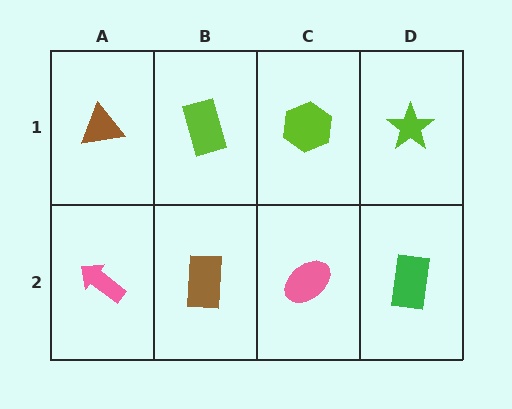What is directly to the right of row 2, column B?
A pink ellipse.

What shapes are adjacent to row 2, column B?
A lime rectangle (row 1, column B), a pink arrow (row 2, column A), a pink ellipse (row 2, column C).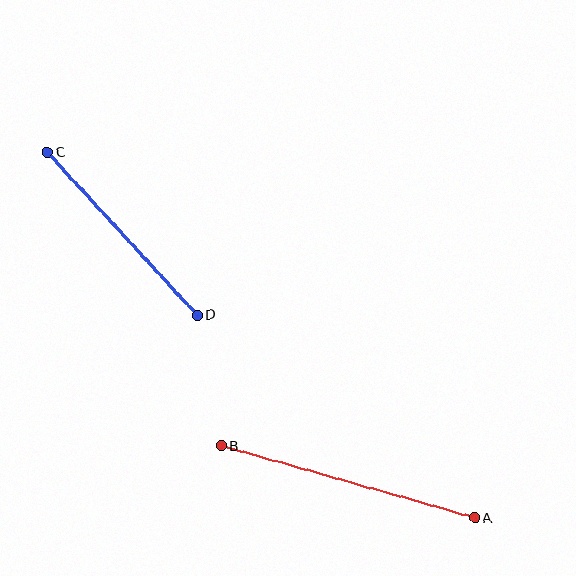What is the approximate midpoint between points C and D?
The midpoint is at approximately (122, 234) pixels.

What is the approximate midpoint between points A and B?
The midpoint is at approximately (348, 482) pixels.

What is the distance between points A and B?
The distance is approximately 263 pixels.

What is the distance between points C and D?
The distance is approximately 222 pixels.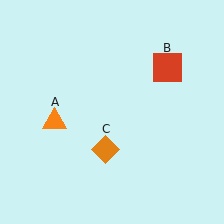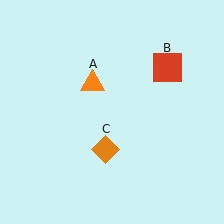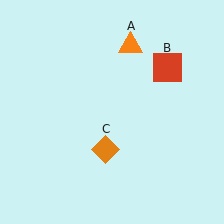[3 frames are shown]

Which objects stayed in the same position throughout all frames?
Red square (object B) and orange diamond (object C) remained stationary.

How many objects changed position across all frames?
1 object changed position: orange triangle (object A).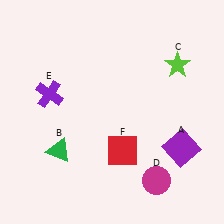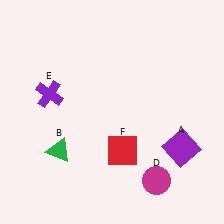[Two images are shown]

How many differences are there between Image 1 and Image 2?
There is 1 difference between the two images.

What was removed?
The lime star (C) was removed in Image 2.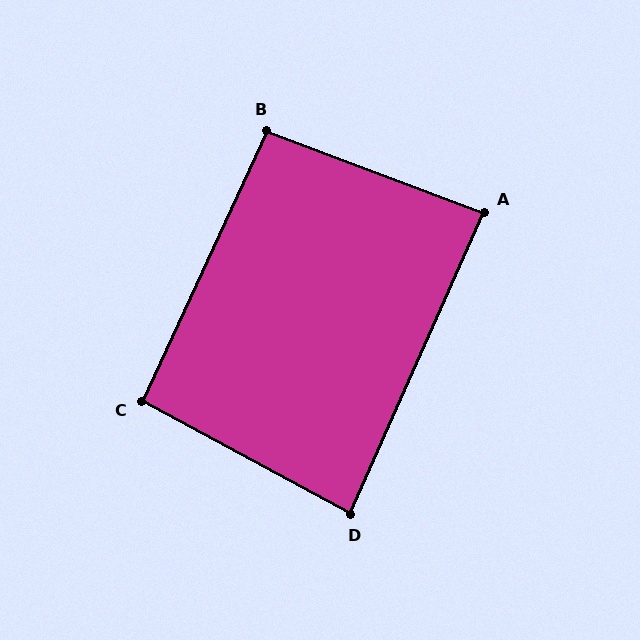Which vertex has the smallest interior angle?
D, at approximately 86 degrees.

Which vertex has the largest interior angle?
B, at approximately 94 degrees.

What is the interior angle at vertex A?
Approximately 87 degrees (approximately right).